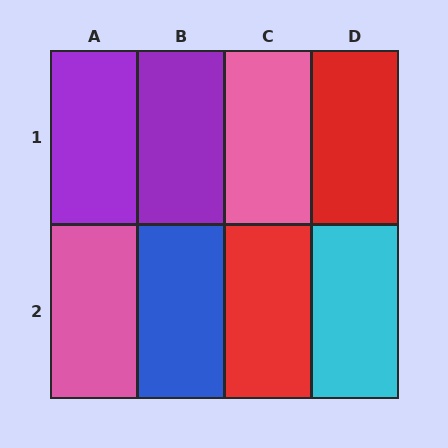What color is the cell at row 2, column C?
Red.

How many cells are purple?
2 cells are purple.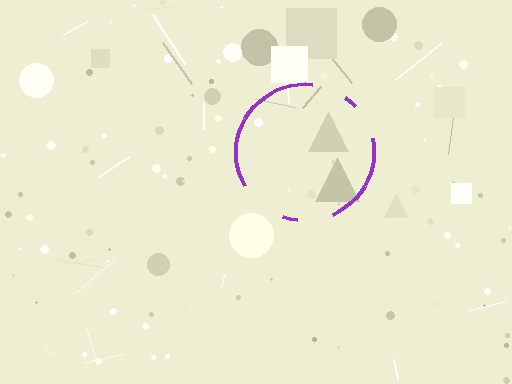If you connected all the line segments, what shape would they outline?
They would outline a circle.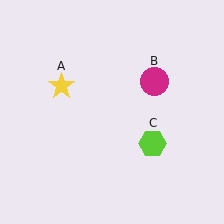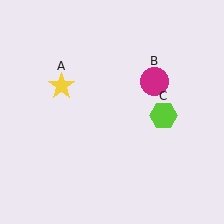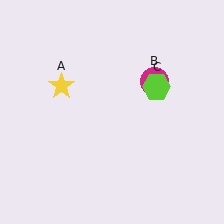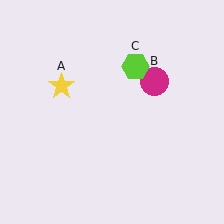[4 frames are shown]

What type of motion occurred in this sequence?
The lime hexagon (object C) rotated counterclockwise around the center of the scene.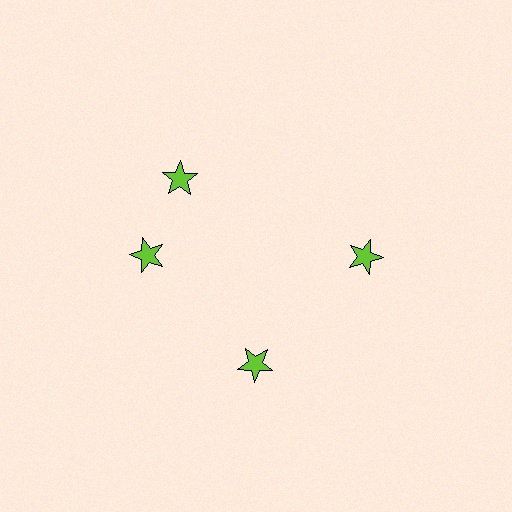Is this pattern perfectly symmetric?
No. The 4 lime stars are arranged in a ring, but one element near the 12 o'clock position is rotated out of alignment along the ring, breaking the 4-fold rotational symmetry.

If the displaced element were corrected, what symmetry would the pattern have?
It would have 4-fold rotational symmetry — the pattern would map onto itself every 90 degrees.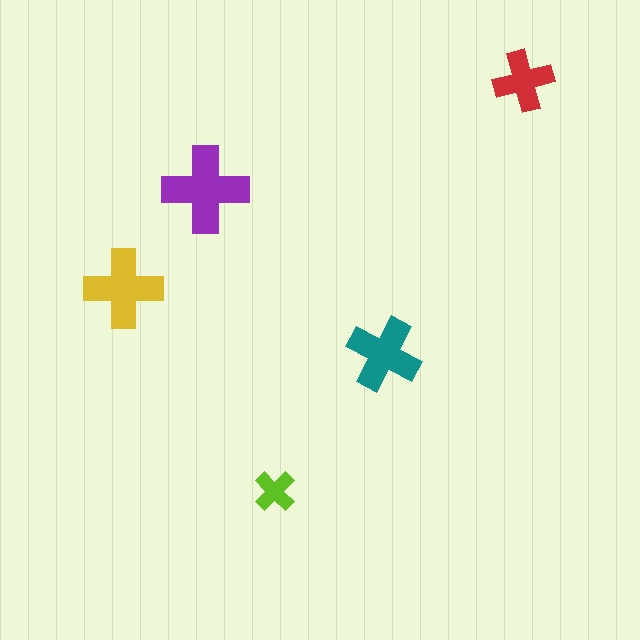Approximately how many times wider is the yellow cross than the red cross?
About 1.5 times wider.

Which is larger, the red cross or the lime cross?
The red one.